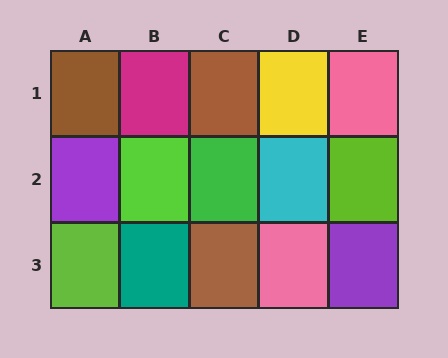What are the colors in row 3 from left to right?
Lime, teal, brown, pink, purple.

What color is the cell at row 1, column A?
Brown.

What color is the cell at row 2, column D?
Cyan.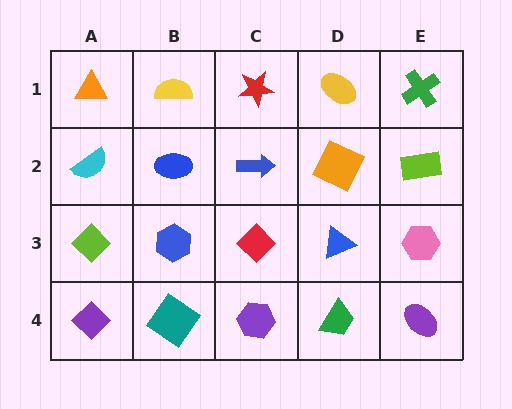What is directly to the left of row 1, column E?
A yellow ellipse.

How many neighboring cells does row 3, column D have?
4.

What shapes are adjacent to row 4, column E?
A pink hexagon (row 3, column E), a green trapezoid (row 4, column D).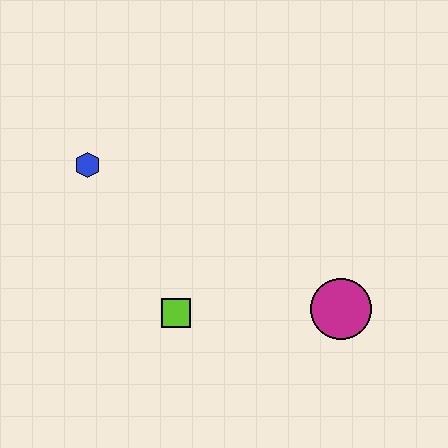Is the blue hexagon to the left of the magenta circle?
Yes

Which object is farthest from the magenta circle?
The blue hexagon is farthest from the magenta circle.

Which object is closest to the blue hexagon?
The lime square is closest to the blue hexagon.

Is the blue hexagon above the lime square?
Yes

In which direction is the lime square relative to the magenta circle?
The lime square is to the left of the magenta circle.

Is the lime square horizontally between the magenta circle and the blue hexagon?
Yes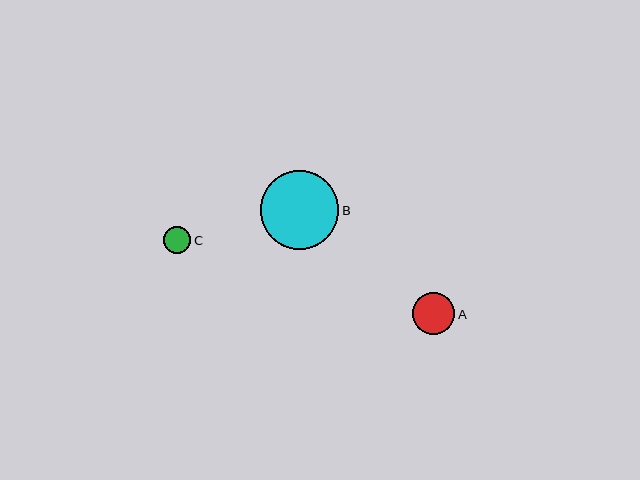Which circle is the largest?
Circle B is the largest with a size of approximately 78 pixels.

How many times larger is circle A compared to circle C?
Circle A is approximately 1.6 times the size of circle C.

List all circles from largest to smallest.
From largest to smallest: B, A, C.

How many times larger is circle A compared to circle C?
Circle A is approximately 1.6 times the size of circle C.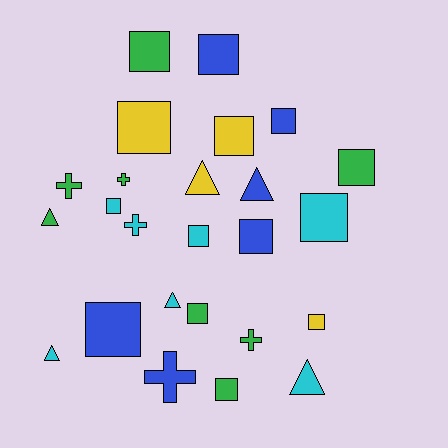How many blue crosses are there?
There is 1 blue cross.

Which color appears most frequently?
Green, with 8 objects.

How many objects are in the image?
There are 25 objects.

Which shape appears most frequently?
Square, with 14 objects.